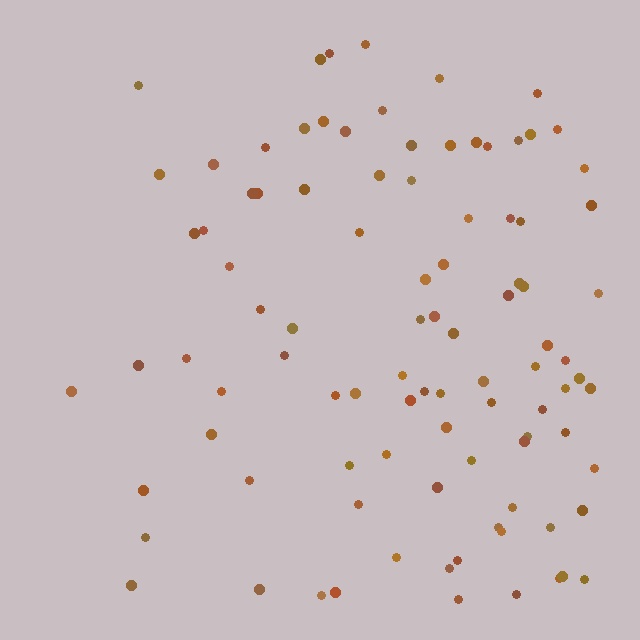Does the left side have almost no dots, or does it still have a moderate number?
Still a moderate number, just noticeably fewer than the right.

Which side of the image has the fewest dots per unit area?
The left.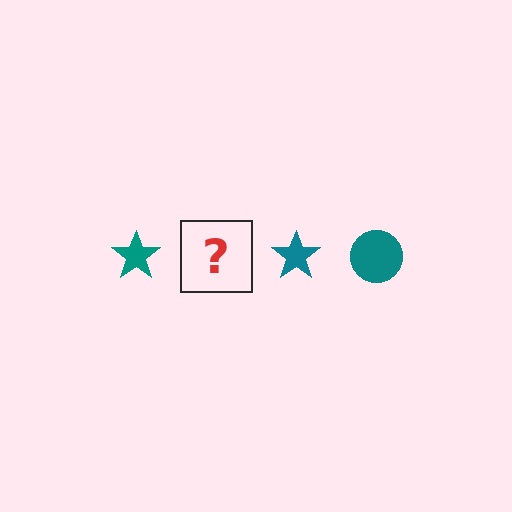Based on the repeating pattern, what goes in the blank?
The blank should be a teal circle.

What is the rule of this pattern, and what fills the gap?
The rule is that the pattern cycles through star, circle shapes in teal. The gap should be filled with a teal circle.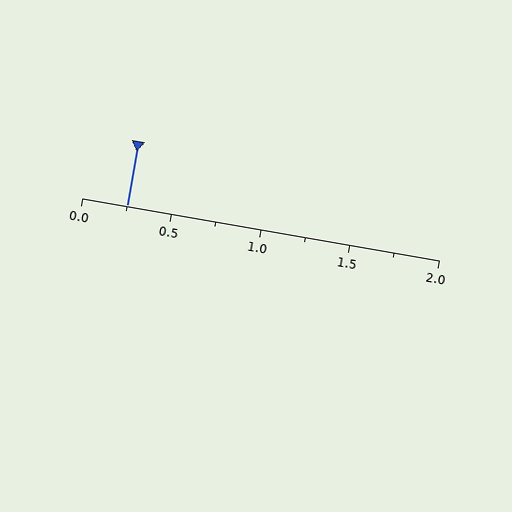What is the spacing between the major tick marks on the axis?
The major ticks are spaced 0.5 apart.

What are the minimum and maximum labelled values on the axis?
The axis runs from 0.0 to 2.0.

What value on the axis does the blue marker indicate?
The marker indicates approximately 0.25.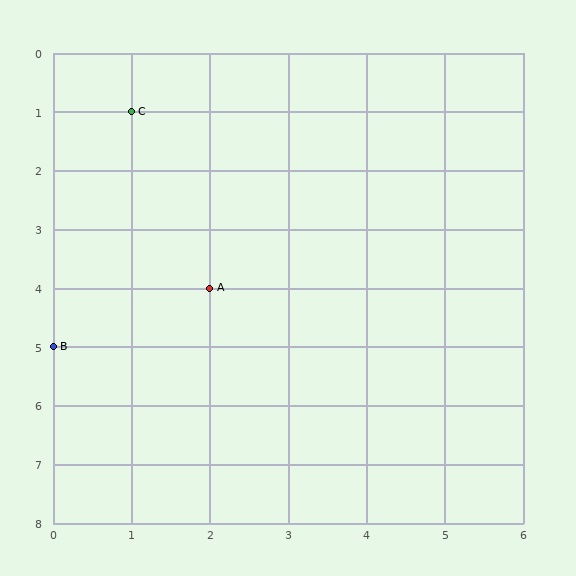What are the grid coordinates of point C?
Point C is at grid coordinates (1, 1).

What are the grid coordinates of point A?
Point A is at grid coordinates (2, 4).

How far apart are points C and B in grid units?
Points C and B are 1 column and 4 rows apart (about 4.1 grid units diagonally).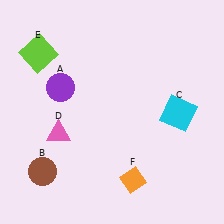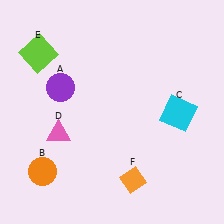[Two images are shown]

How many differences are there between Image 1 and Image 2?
There is 1 difference between the two images.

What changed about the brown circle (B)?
In Image 1, B is brown. In Image 2, it changed to orange.